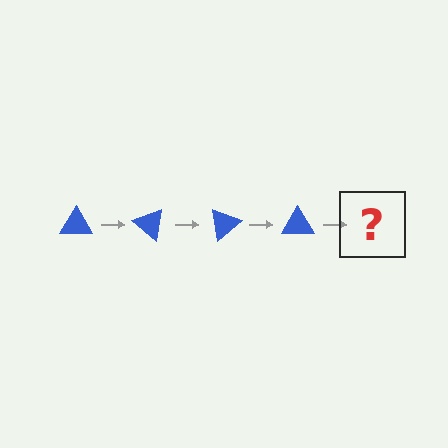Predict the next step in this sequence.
The next step is a blue triangle rotated 160 degrees.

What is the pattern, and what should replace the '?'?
The pattern is that the triangle rotates 40 degrees each step. The '?' should be a blue triangle rotated 160 degrees.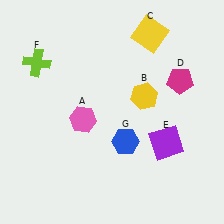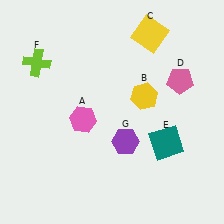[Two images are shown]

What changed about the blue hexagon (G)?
In Image 1, G is blue. In Image 2, it changed to purple.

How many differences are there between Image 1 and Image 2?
There are 3 differences between the two images.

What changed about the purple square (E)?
In Image 1, E is purple. In Image 2, it changed to teal.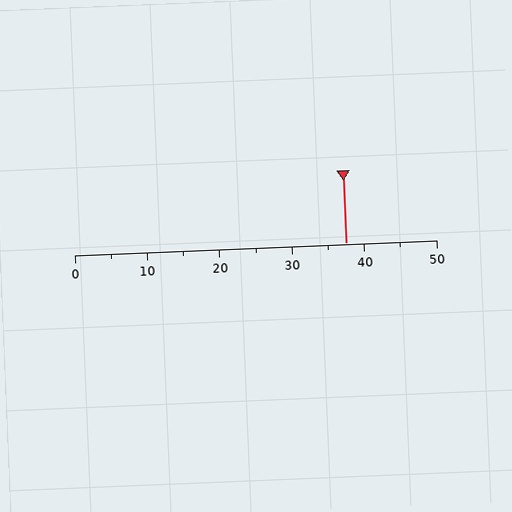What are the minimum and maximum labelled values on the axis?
The axis runs from 0 to 50.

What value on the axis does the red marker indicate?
The marker indicates approximately 37.5.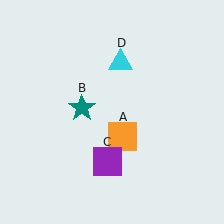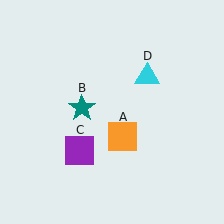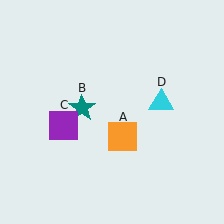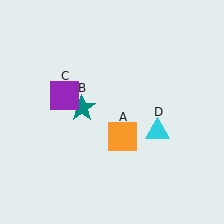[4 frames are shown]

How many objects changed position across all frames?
2 objects changed position: purple square (object C), cyan triangle (object D).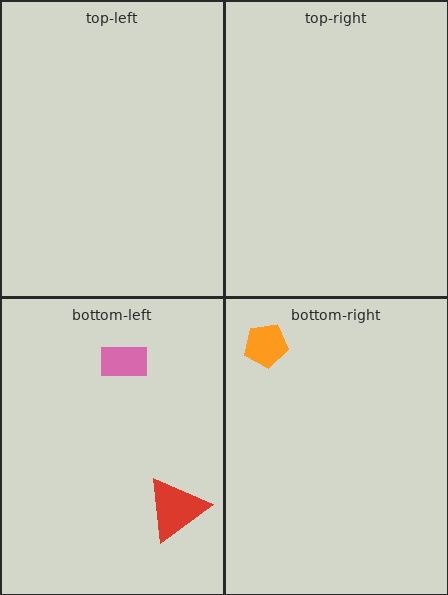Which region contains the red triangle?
The bottom-left region.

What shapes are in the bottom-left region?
The pink rectangle, the red triangle.